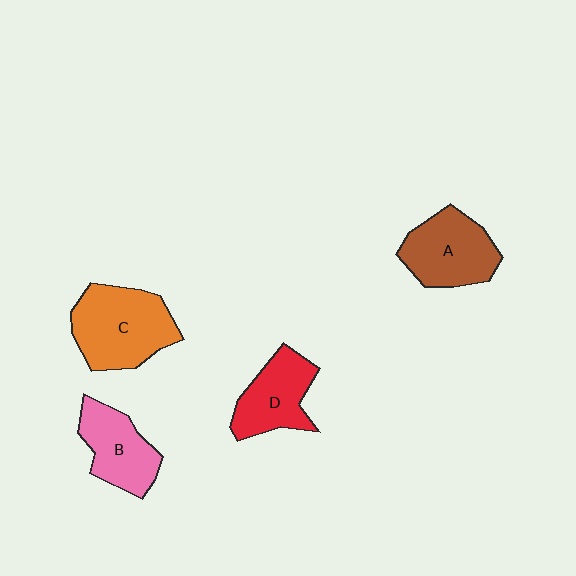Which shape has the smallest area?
Shape B (pink).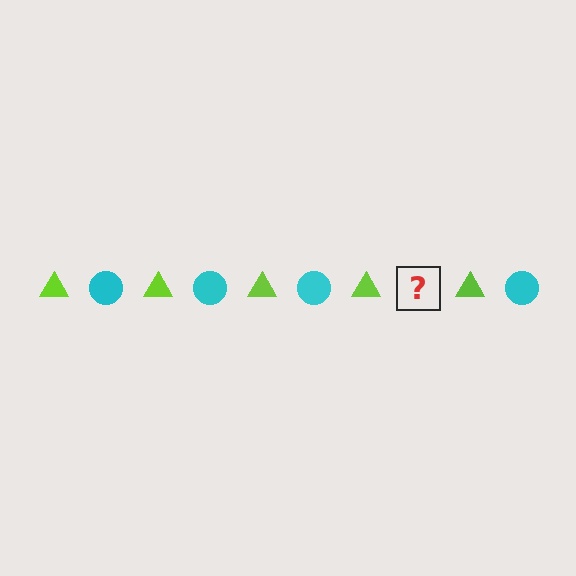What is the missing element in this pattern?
The missing element is a cyan circle.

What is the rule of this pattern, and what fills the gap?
The rule is that the pattern alternates between lime triangle and cyan circle. The gap should be filled with a cyan circle.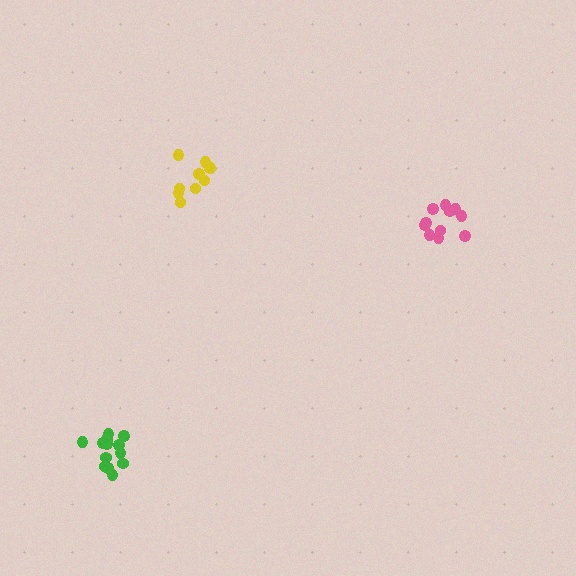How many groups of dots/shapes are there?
There are 3 groups.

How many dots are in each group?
Group 1: 10 dots, Group 2: 11 dots, Group 3: 14 dots (35 total).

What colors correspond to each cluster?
The clusters are colored: yellow, pink, green.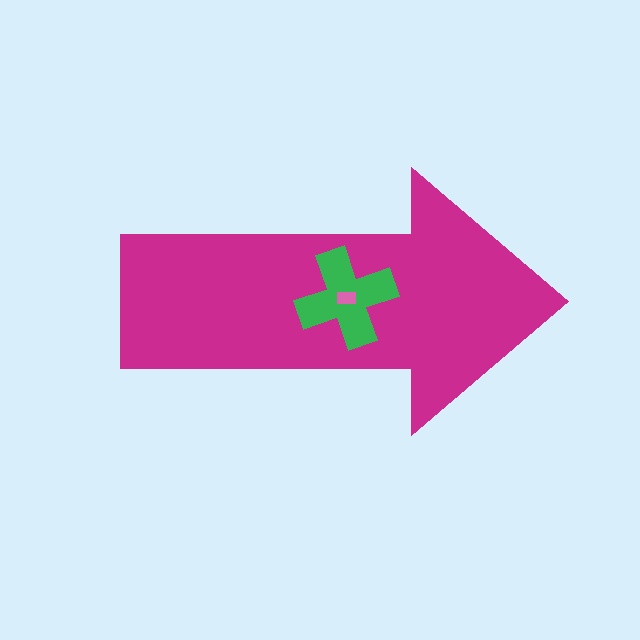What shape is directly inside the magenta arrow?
The green cross.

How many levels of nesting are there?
3.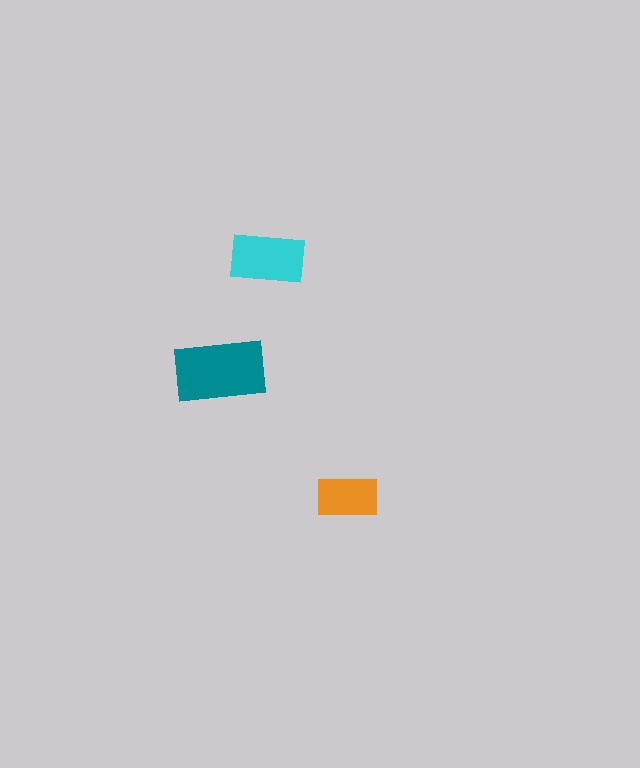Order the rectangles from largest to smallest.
the teal one, the cyan one, the orange one.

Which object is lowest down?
The orange rectangle is bottommost.